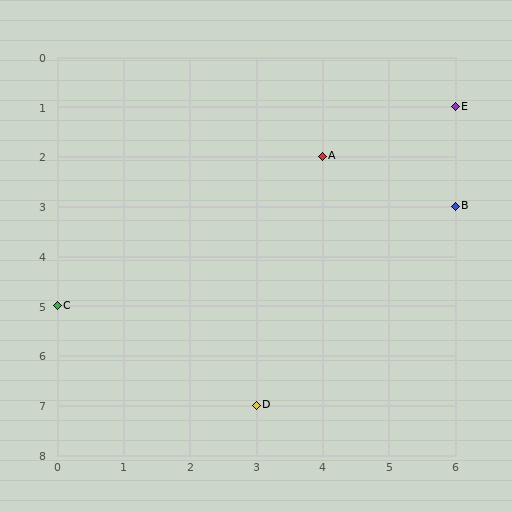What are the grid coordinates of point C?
Point C is at grid coordinates (0, 5).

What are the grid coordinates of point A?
Point A is at grid coordinates (4, 2).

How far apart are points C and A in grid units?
Points C and A are 4 columns and 3 rows apart (about 5.0 grid units diagonally).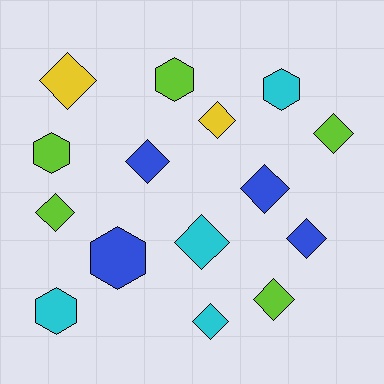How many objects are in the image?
There are 15 objects.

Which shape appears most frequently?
Diamond, with 10 objects.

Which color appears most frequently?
Lime, with 5 objects.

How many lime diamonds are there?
There are 3 lime diamonds.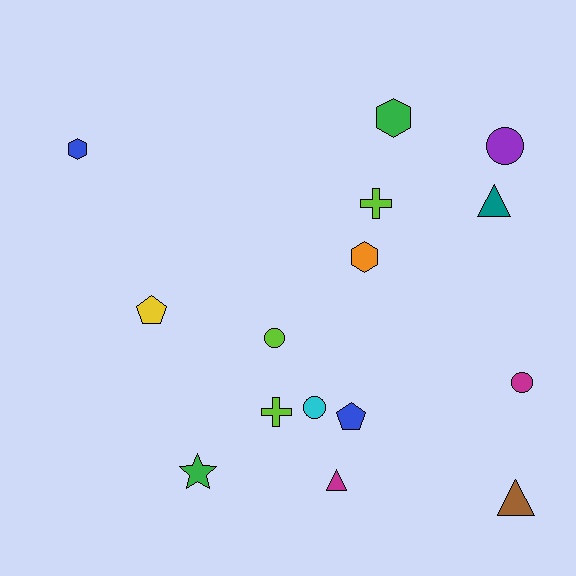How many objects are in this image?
There are 15 objects.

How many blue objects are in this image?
There are 2 blue objects.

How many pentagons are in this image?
There are 2 pentagons.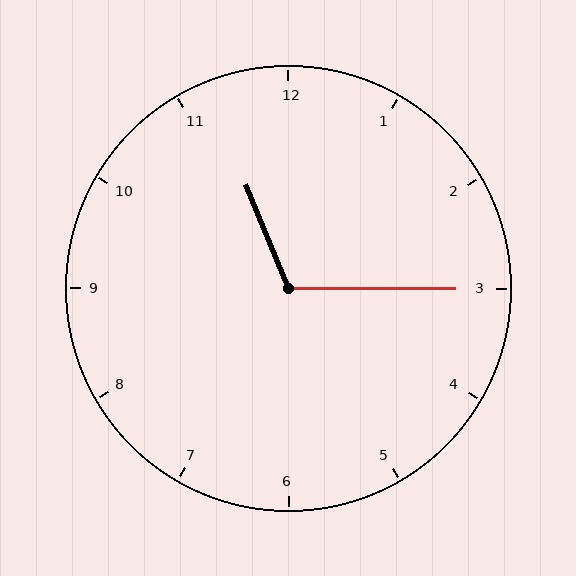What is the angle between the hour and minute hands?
Approximately 112 degrees.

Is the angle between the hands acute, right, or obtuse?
It is obtuse.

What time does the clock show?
11:15.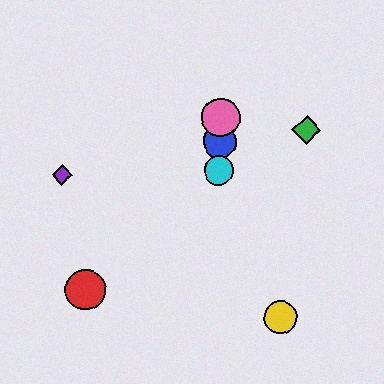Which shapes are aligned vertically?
The blue circle, the orange circle, the cyan circle, the pink circle are aligned vertically.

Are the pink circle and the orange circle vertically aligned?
Yes, both are at x≈221.